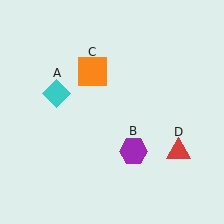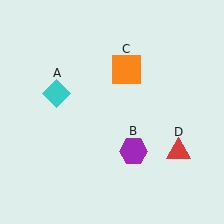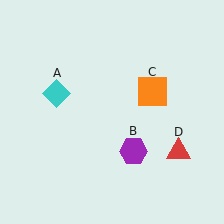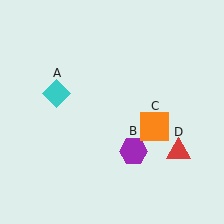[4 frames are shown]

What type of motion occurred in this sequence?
The orange square (object C) rotated clockwise around the center of the scene.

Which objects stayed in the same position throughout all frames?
Cyan diamond (object A) and purple hexagon (object B) and red triangle (object D) remained stationary.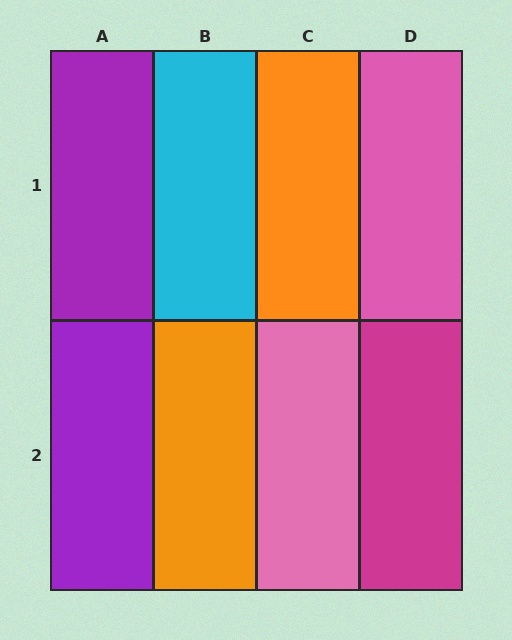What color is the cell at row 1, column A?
Purple.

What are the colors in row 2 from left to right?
Purple, orange, pink, magenta.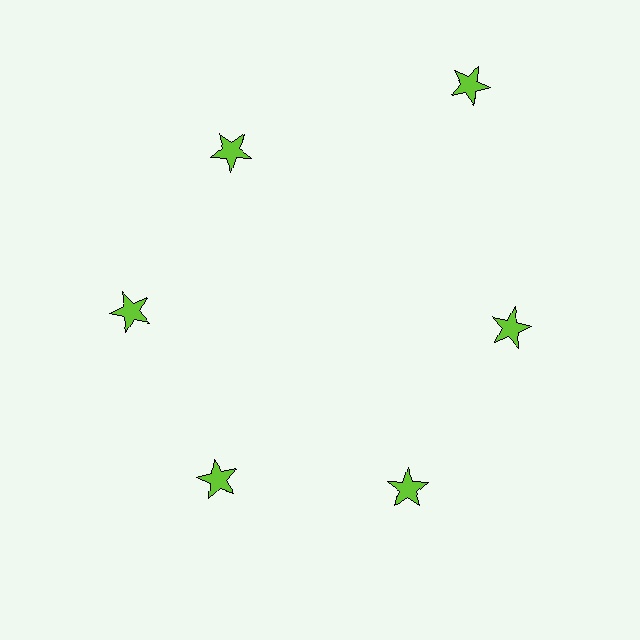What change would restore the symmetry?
The symmetry would be restored by moving it inward, back onto the ring so that all 6 stars sit at equal angles and equal distance from the center.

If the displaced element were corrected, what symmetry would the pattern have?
It would have 6-fold rotational symmetry — the pattern would map onto itself every 60 degrees.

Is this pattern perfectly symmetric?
No. The 6 lime stars are arranged in a ring, but one element near the 1 o'clock position is pushed outward from the center, breaking the 6-fold rotational symmetry.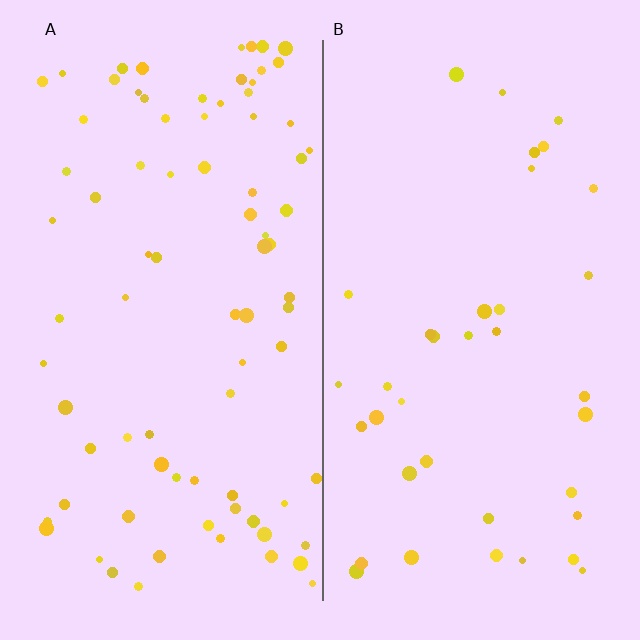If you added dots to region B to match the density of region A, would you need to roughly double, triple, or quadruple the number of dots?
Approximately double.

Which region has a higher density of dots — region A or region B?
A (the left).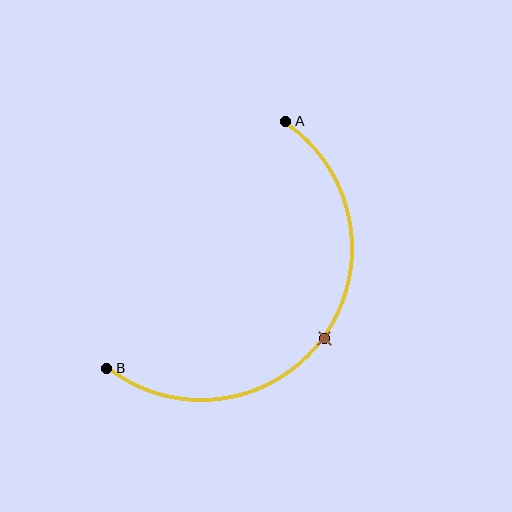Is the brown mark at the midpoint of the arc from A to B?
Yes. The brown mark lies on the arc at equal arc-length from both A and B — it is the arc midpoint.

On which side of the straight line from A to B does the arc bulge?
The arc bulges below and to the right of the straight line connecting A and B.